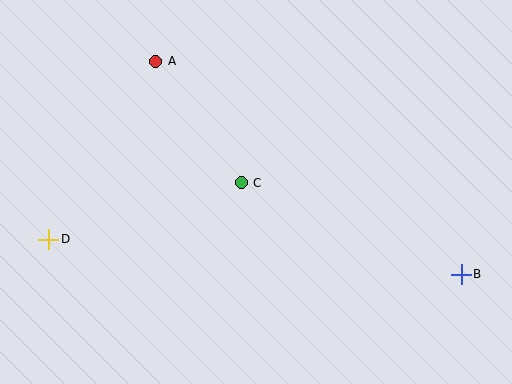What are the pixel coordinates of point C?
Point C is at (241, 183).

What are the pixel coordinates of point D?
Point D is at (49, 239).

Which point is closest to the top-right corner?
Point B is closest to the top-right corner.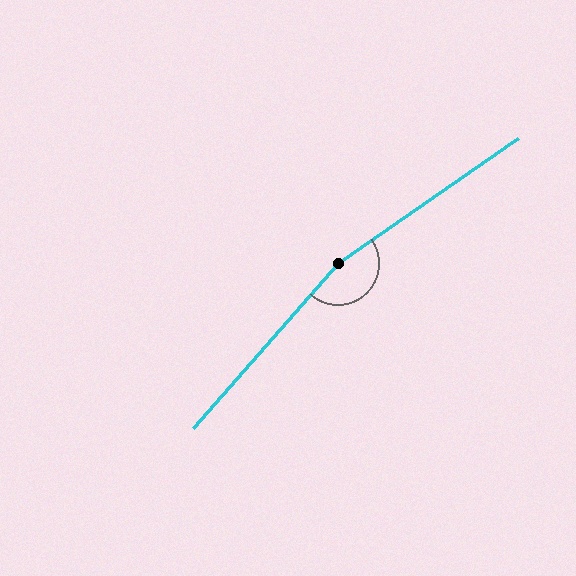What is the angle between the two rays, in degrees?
Approximately 166 degrees.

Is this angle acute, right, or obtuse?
It is obtuse.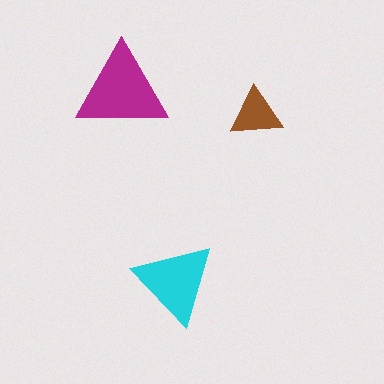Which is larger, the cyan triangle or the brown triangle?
The cyan one.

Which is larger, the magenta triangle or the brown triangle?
The magenta one.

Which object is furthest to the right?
The brown triangle is rightmost.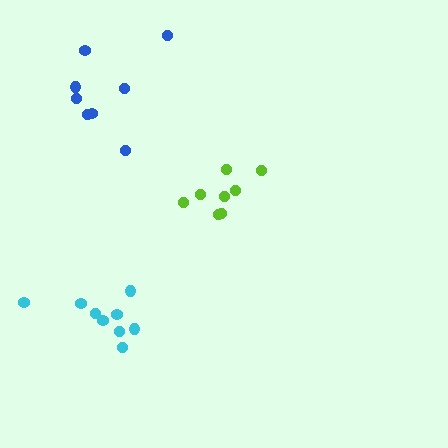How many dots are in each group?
Group 1: 9 dots, Group 2: 8 dots, Group 3: 8 dots (25 total).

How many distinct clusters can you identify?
There are 3 distinct clusters.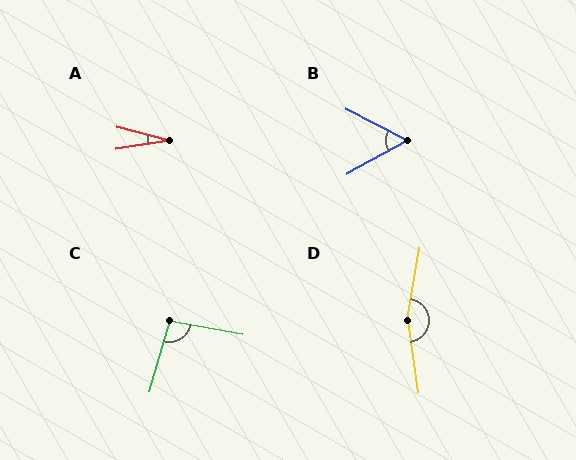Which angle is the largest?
D, at approximately 162 degrees.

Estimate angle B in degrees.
Approximately 57 degrees.